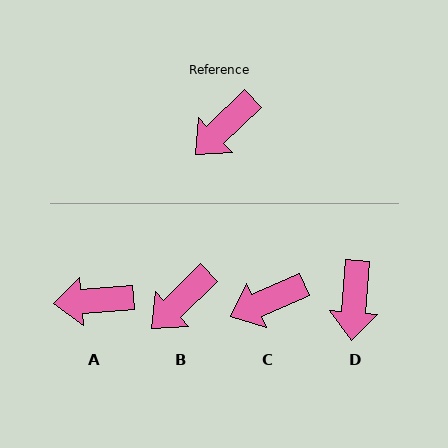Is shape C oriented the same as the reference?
No, it is off by about 21 degrees.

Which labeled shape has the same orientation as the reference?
B.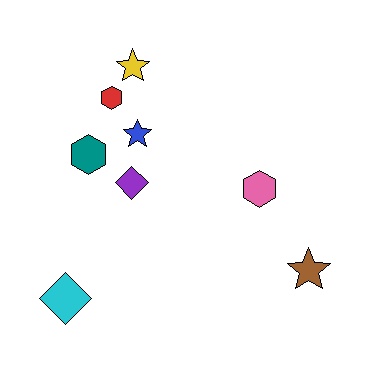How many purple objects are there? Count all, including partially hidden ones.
There is 1 purple object.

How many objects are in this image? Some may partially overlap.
There are 8 objects.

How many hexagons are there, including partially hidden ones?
There are 3 hexagons.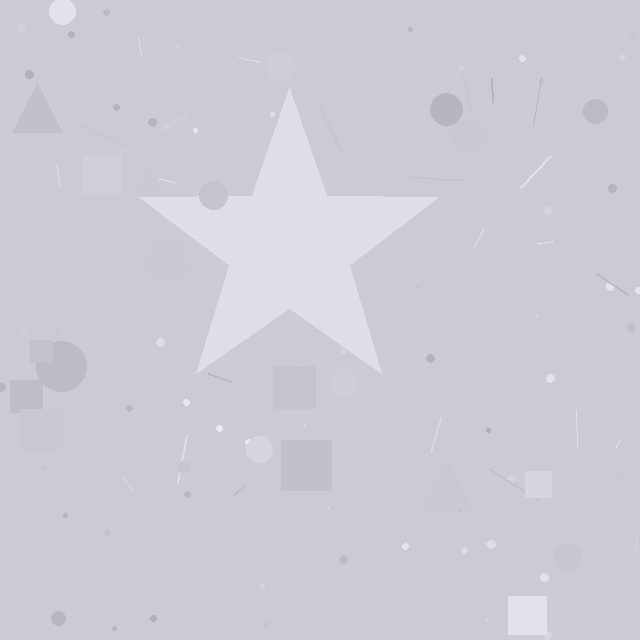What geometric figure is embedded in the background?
A star is embedded in the background.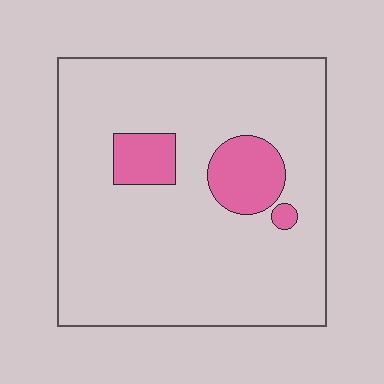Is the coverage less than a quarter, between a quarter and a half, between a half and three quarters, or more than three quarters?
Less than a quarter.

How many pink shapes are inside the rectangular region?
3.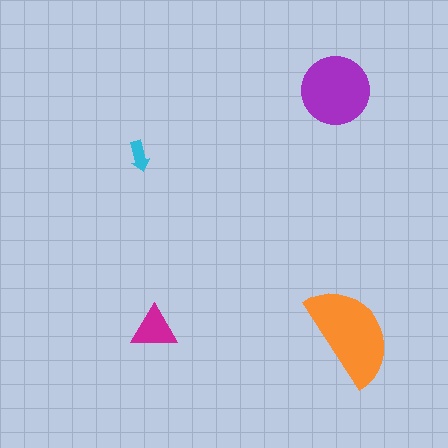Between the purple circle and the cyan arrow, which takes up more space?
The purple circle.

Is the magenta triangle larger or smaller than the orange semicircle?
Smaller.